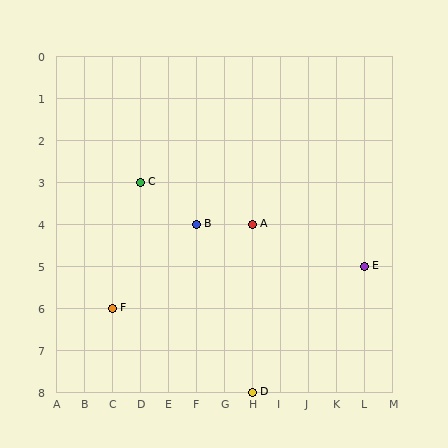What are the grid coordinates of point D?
Point D is at grid coordinates (H, 8).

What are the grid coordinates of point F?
Point F is at grid coordinates (C, 6).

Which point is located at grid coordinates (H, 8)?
Point D is at (H, 8).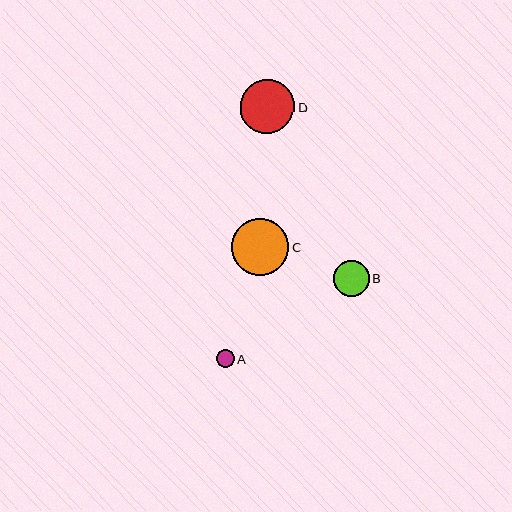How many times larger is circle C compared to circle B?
Circle C is approximately 1.6 times the size of circle B.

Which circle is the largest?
Circle C is the largest with a size of approximately 57 pixels.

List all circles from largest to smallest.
From largest to smallest: C, D, B, A.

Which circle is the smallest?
Circle A is the smallest with a size of approximately 18 pixels.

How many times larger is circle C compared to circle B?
Circle C is approximately 1.6 times the size of circle B.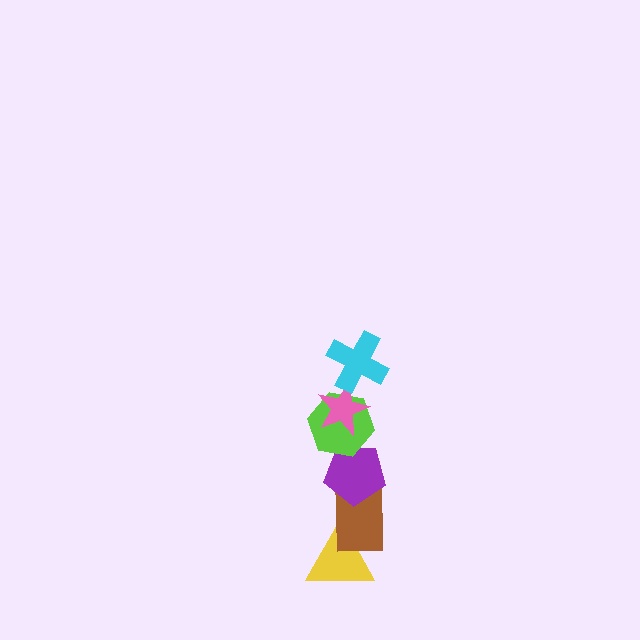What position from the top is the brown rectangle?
The brown rectangle is 5th from the top.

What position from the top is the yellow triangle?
The yellow triangle is 6th from the top.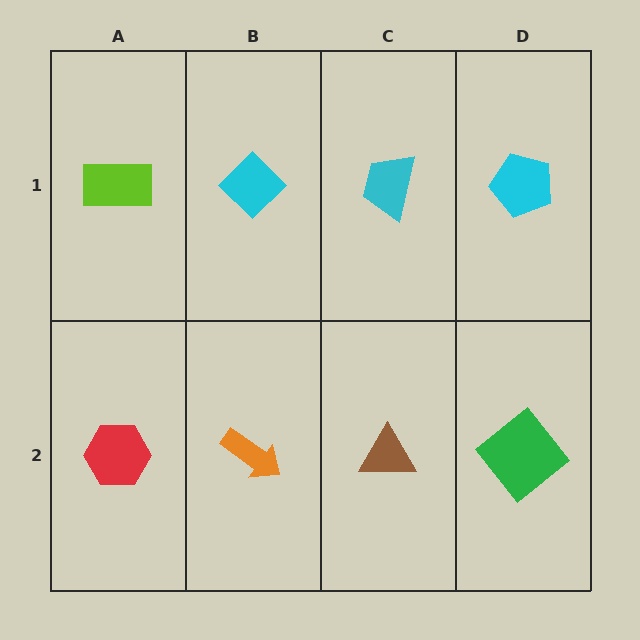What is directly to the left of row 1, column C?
A cyan diamond.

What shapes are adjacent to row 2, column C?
A cyan trapezoid (row 1, column C), an orange arrow (row 2, column B), a green diamond (row 2, column D).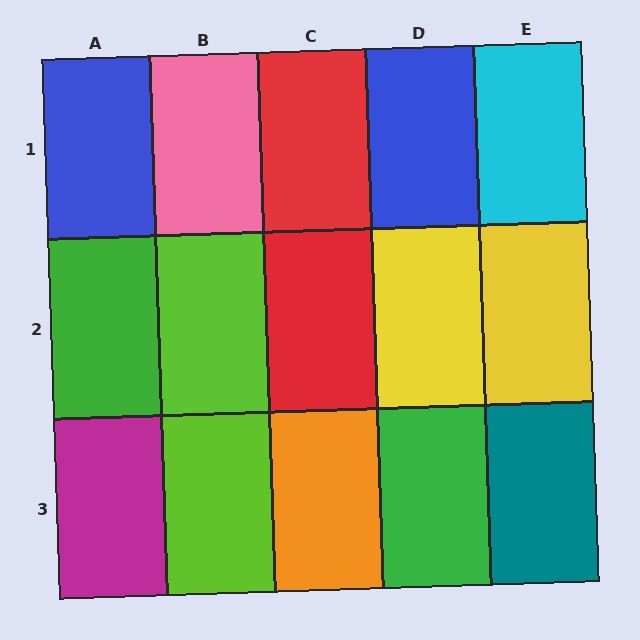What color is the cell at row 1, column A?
Blue.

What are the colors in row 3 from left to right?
Magenta, lime, orange, green, teal.